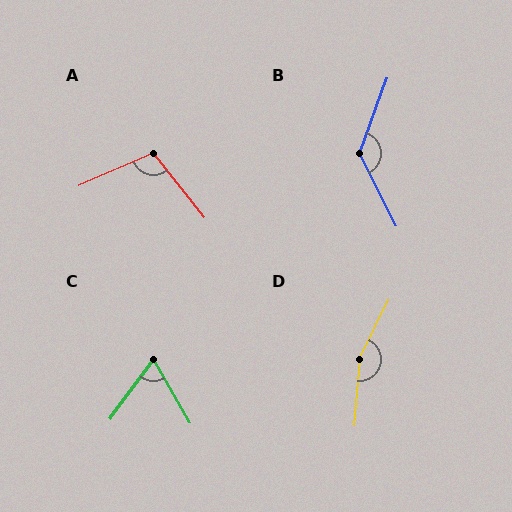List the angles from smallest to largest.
C (66°), A (105°), B (133°), D (158°).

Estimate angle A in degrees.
Approximately 105 degrees.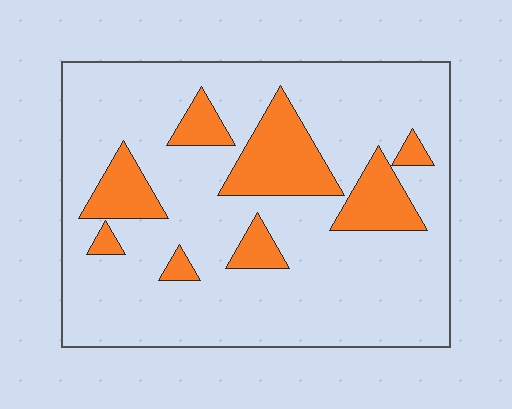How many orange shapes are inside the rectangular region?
8.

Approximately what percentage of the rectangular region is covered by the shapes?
Approximately 20%.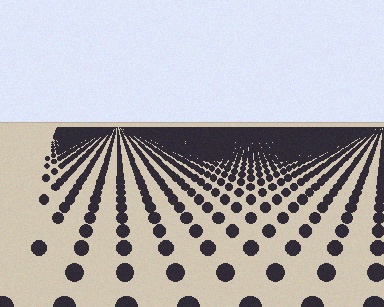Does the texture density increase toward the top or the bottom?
Density increases toward the top.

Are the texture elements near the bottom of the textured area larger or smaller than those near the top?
Larger. Near the bottom, elements are closer to the viewer and appear at a bigger on-screen size.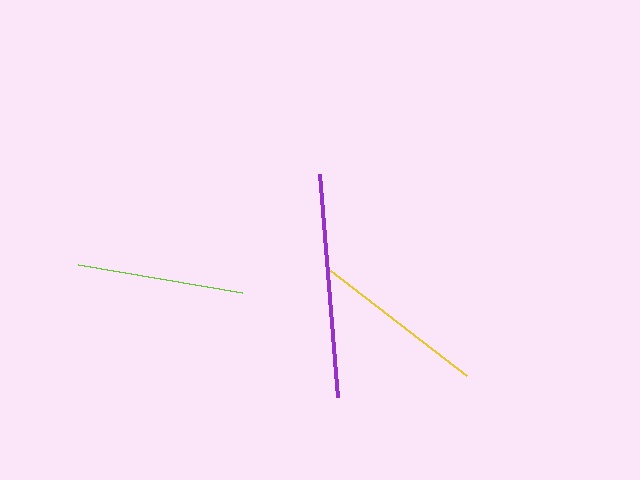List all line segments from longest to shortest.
From longest to shortest: purple, yellow, lime.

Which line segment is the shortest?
The lime line is the shortest at approximately 167 pixels.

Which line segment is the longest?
The purple line is the longest at approximately 224 pixels.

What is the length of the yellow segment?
The yellow segment is approximately 172 pixels long.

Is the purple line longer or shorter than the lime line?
The purple line is longer than the lime line.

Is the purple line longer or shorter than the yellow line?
The purple line is longer than the yellow line.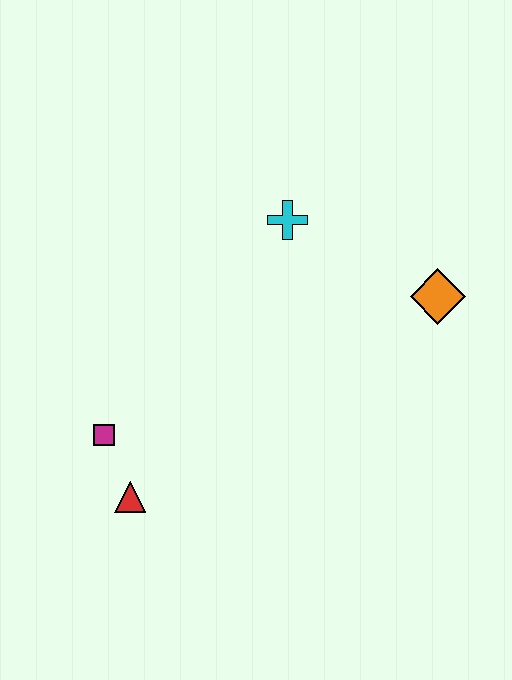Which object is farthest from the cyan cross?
The red triangle is farthest from the cyan cross.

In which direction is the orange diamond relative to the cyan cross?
The orange diamond is to the right of the cyan cross.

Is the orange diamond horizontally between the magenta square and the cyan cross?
No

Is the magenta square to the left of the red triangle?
Yes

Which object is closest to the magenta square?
The red triangle is closest to the magenta square.